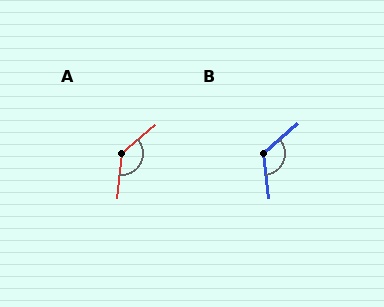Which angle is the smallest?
B, at approximately 123 degrees.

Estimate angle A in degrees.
Approximately 136 degrees.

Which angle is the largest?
A, at approximately 136 degrees.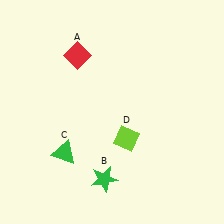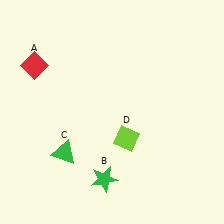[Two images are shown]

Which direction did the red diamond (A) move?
The red diamond (A) moved left.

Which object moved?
The red diamond (A) moved left.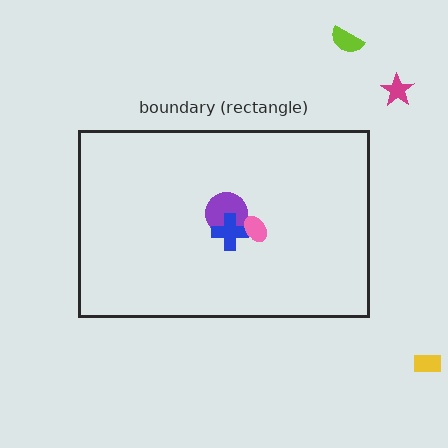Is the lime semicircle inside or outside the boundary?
Outside.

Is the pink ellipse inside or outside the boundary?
Inside.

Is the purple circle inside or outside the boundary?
Inside.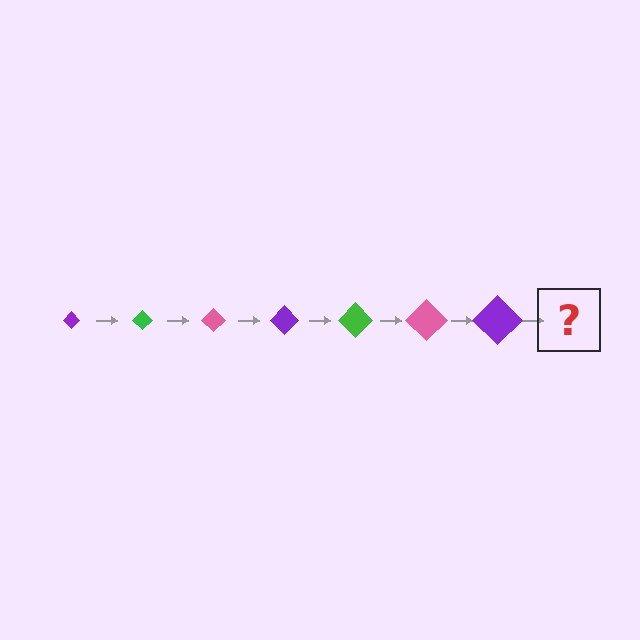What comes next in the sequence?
The next element should be a green diamond, larger than the previous one.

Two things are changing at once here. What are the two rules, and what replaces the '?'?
The two rules are that the diamond grows larger each step and the color cycles through purple, green, and pink. The '?' should be a green diamond, larger than the previous one.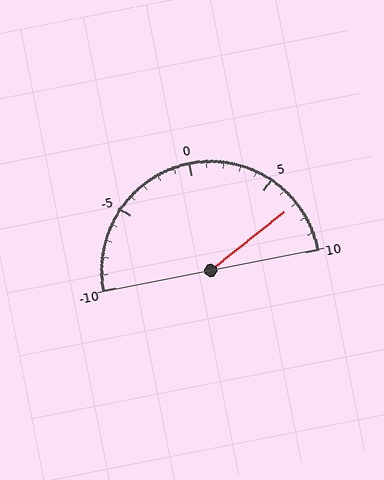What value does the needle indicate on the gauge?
The needle indicates approximately 7.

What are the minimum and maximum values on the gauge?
The gauge ranges from -10 to 10.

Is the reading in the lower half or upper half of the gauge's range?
The reading is in the upper half of the range (-10 to 10).